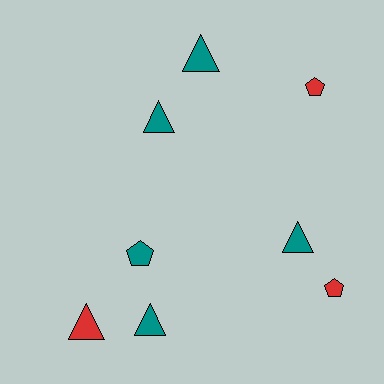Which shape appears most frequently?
Triangle, with 5 objects.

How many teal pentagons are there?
There is 1 teal pentagon.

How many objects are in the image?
There are 8 objects.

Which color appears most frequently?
Teal, with 5 objects.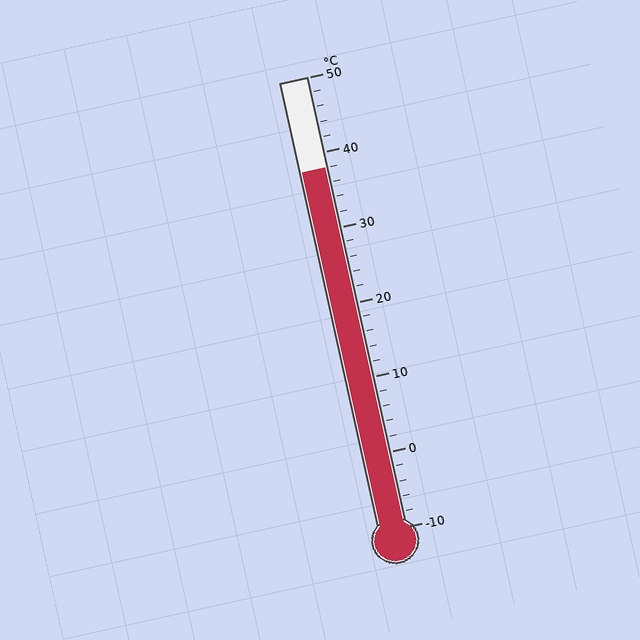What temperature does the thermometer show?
The thermometer shows approximately 38°C.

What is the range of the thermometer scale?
The thermometer scale ranges from -10°C to 50°C.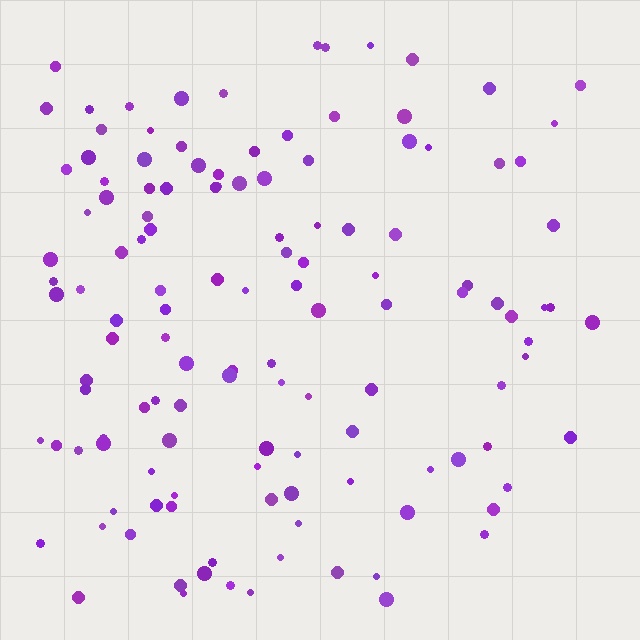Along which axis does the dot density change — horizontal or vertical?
Horizontal.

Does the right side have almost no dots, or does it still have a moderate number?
Still a moderate number, just noticeably fewer than the left.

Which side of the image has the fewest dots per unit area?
The right.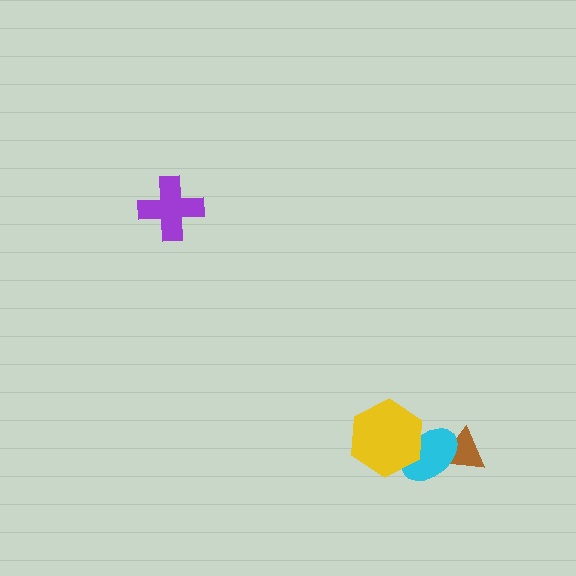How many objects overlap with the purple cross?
0 objects overlap with the purple cross.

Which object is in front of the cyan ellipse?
The yellow hexagon is in front of the cyan ellipse.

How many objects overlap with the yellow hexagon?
1 object overlaps with the yellow hexagon.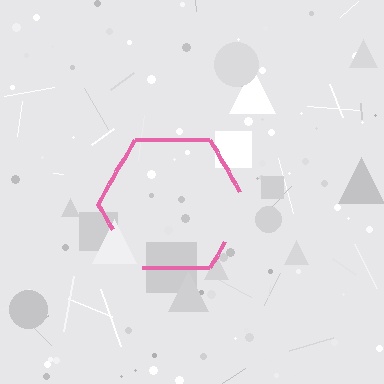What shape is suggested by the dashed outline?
The dashed outline suggests a hexagon.